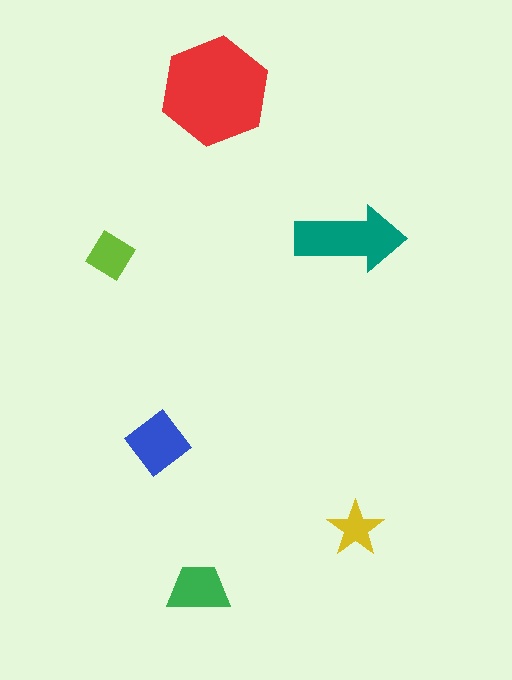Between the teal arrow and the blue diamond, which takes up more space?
The teal arrow.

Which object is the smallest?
The yellow star.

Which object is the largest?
The red hexagon.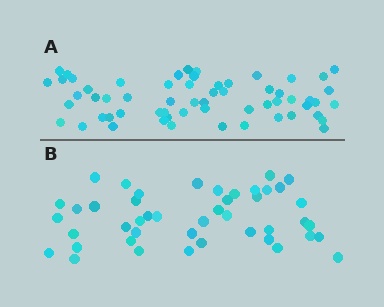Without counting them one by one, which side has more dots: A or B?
Region A (the top region) has more dots.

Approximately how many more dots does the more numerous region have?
Region A has approximately 15 more dots than region B.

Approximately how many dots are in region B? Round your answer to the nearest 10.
About 40 dots. (The exact count is 45, which rounds to 40.)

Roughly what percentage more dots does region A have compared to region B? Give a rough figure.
About 35% more.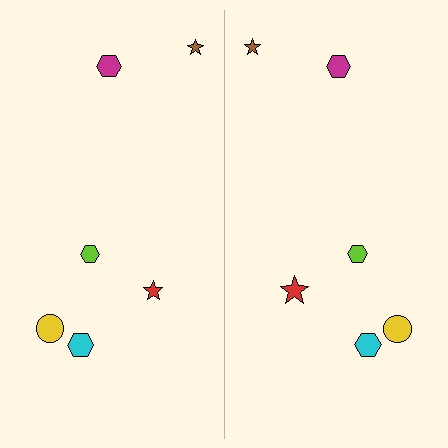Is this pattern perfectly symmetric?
No, the pattern is not perfectly symmetric. The red star on the right side has a different size than its mirror counterpart.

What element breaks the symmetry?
The red star on the right side has a different size than its mirror counterpart.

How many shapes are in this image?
There are 12 shapes in this image.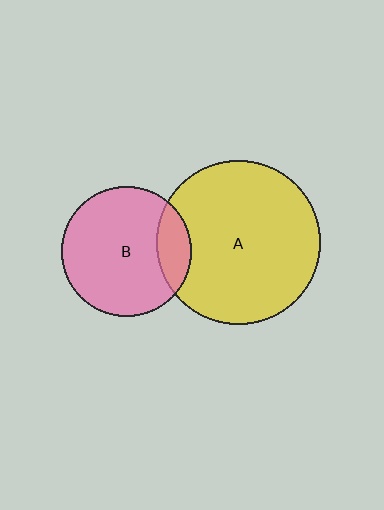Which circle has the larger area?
Circle A (yellow).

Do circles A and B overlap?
Yes.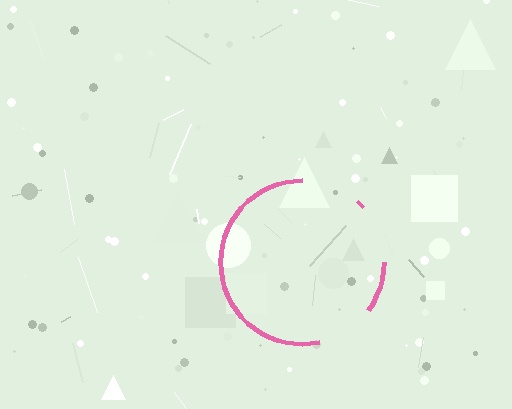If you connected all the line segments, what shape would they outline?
They would outline a circle.